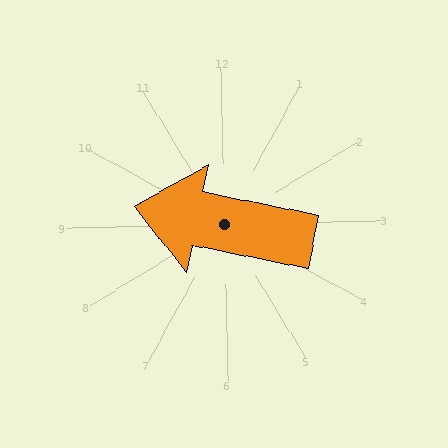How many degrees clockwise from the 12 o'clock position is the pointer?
Approximately 283 degrees.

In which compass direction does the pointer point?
West.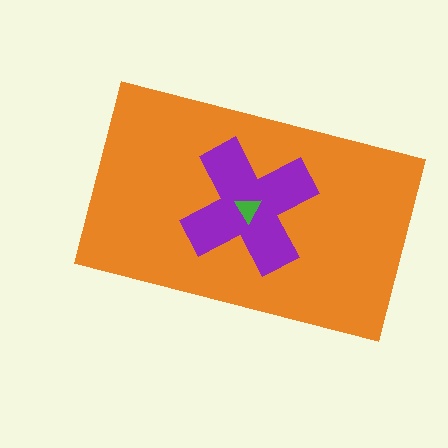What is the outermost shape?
The orange rectangle.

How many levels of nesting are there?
3.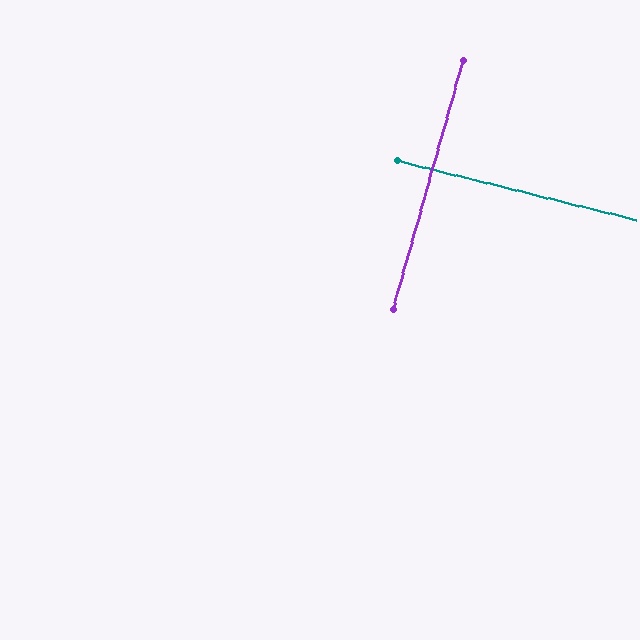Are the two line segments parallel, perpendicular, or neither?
Perpendicular — they meet at approximately 89°.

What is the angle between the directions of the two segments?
Approximately 89 degrees.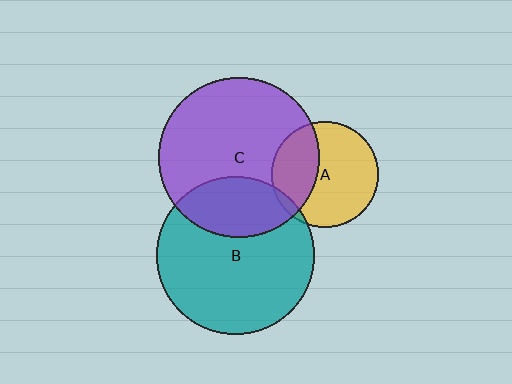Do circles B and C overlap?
Yes.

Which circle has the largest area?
Circle C (purple).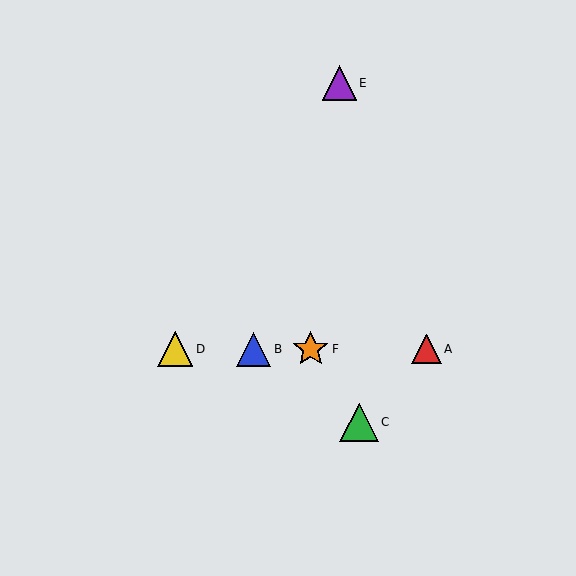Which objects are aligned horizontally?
Objects A, B, D, F are aligned horizontally.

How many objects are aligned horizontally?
4 objects (A, B, D, F) are aligned horizontally.